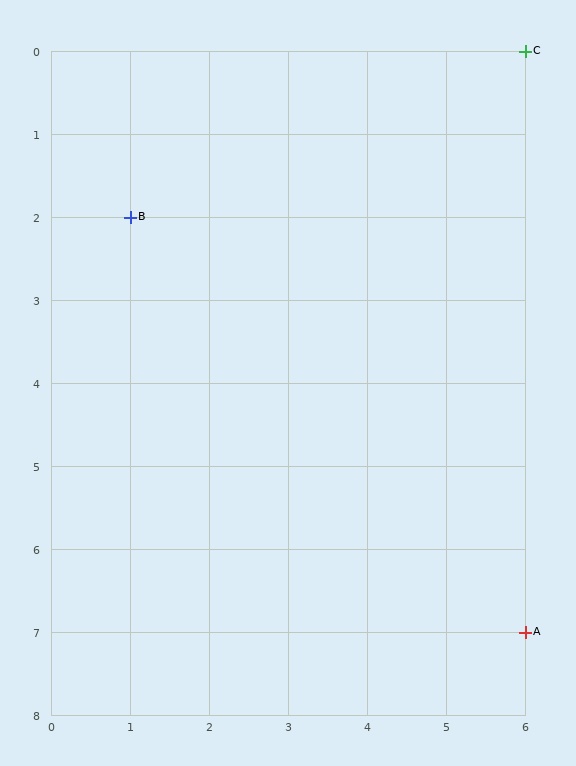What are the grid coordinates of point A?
Point A is at grid coordinates (6, 7).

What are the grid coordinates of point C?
Point C is at grid coordinates (6, 0).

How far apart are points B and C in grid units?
Points B and C are 5 columns and 2 rows apart (about 5.4 grid units diagonally).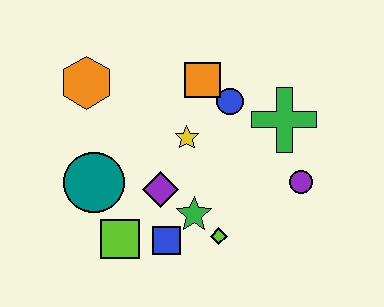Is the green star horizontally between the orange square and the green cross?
No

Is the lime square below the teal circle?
Yes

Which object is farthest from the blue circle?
The lime square is farthest from the blue circle.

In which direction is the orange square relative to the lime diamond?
The orange square is above the lime diamond.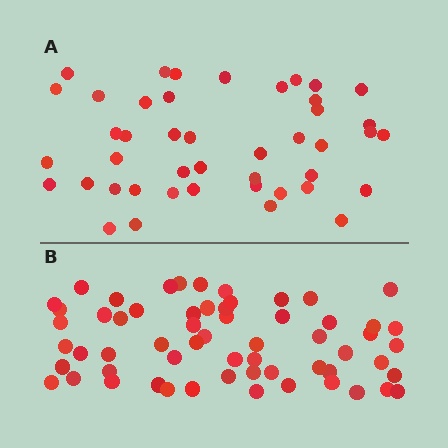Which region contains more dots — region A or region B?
Region B (the bottom region) has more dots.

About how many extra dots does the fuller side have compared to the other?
Region B has approximately 15 more dots than region A.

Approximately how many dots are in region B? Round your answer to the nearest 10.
About 60 dots.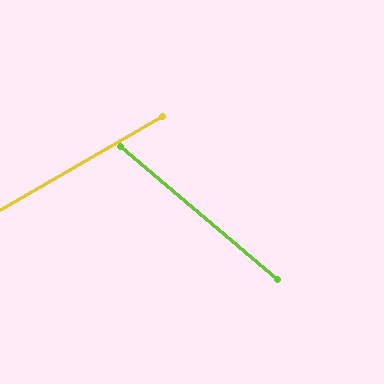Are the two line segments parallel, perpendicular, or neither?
Neither parallel nor perpendicular — they differ by about 70°.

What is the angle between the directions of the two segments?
Approximately 70 degrees.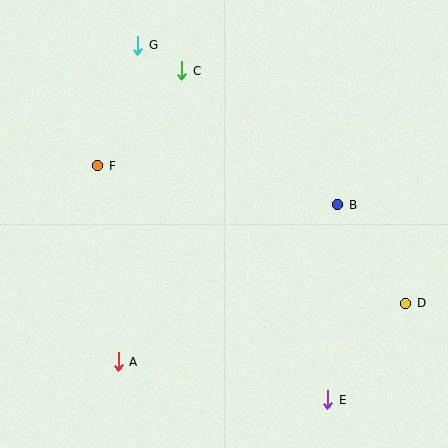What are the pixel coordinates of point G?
Point G is at (138, 45).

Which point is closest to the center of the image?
Point B at (338, 205) is closest to the center.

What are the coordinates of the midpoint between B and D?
The midpoint between B and D is at (372, 254).